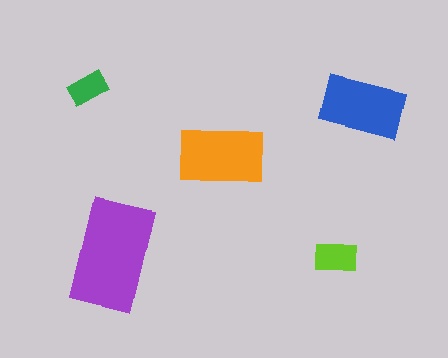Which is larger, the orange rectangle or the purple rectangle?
The purple one.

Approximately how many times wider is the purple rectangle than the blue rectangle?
About 1.5 times wider.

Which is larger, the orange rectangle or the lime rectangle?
The orange one.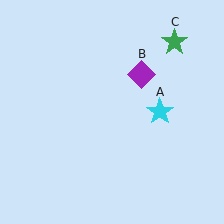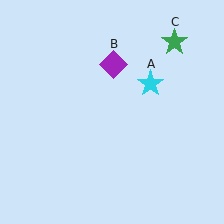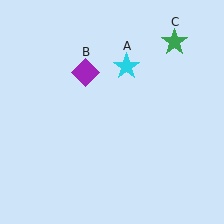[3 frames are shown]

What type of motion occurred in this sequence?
The cyan star (object A), purple diamond (object B) rotated counterclockwise around the center of the scene.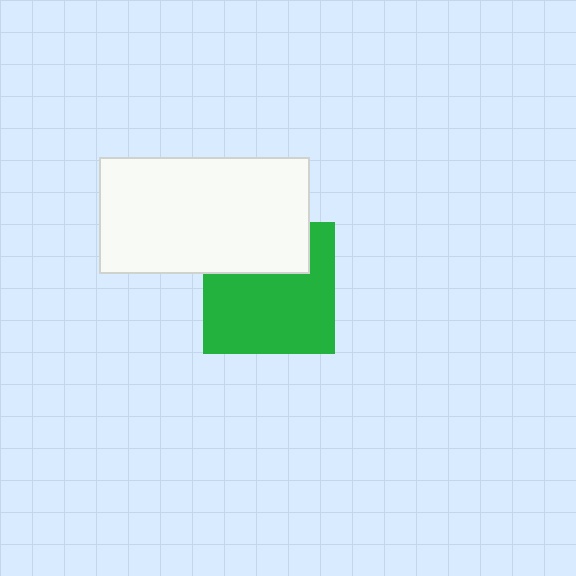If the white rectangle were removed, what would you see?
You would see the complete green square.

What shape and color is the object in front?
The object in front is a white rectangle.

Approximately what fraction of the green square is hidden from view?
Roughly 32% of the green square is hidden behind the white rectangle.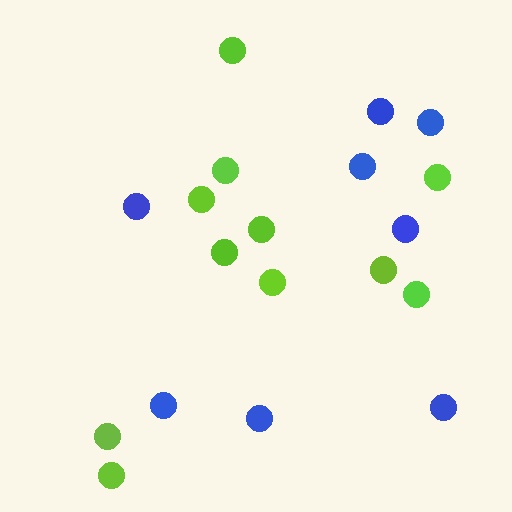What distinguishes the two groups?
There are 2 groups: one group of lime circles (11) and one group of blue circles (8).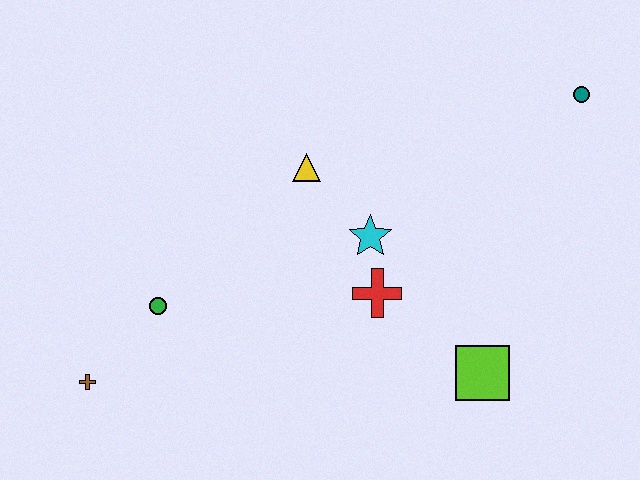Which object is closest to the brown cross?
The green circle is closest to the brown cross.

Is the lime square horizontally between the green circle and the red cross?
No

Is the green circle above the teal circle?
No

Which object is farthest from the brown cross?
The teal circle is farthest from the brown cross.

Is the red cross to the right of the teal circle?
No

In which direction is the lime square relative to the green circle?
The lime square is to the right of the green circle.